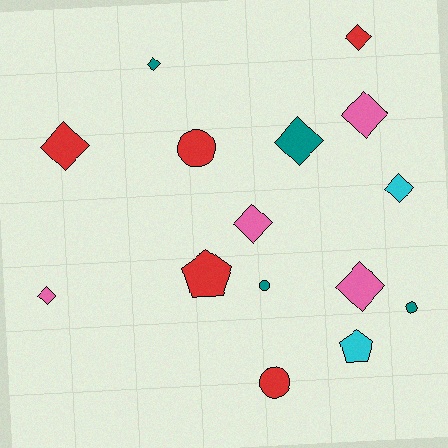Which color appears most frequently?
Red, with 5 objects.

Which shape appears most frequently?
Diamond, with 9 objects.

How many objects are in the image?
There are 15 objects.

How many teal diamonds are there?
There are 2 teal diamonds.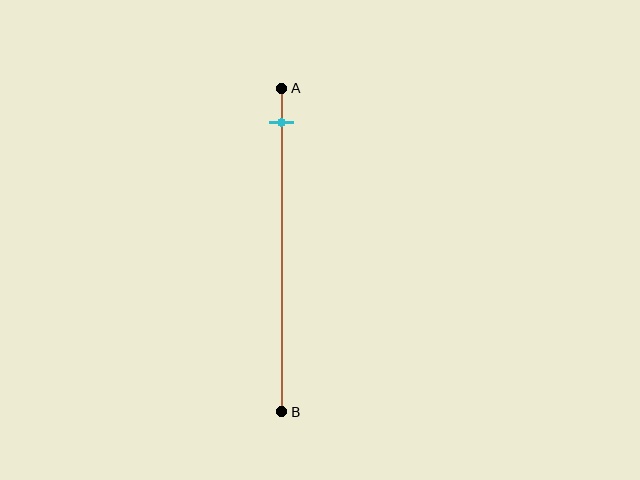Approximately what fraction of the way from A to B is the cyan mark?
The cyan mark is approximately 10% of the way from A to B.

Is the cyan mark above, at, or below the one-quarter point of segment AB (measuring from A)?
The cyan mark is above the one-quarter point of segment AB.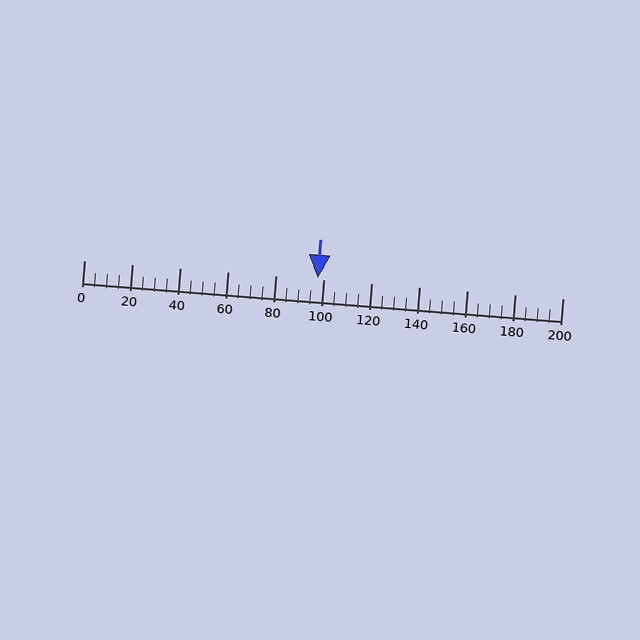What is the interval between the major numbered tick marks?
The major tick marks are spaced 20 units apart.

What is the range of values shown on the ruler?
The ruler shows values from 0 to 200.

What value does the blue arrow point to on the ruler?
The blue arrow points to approximately 98.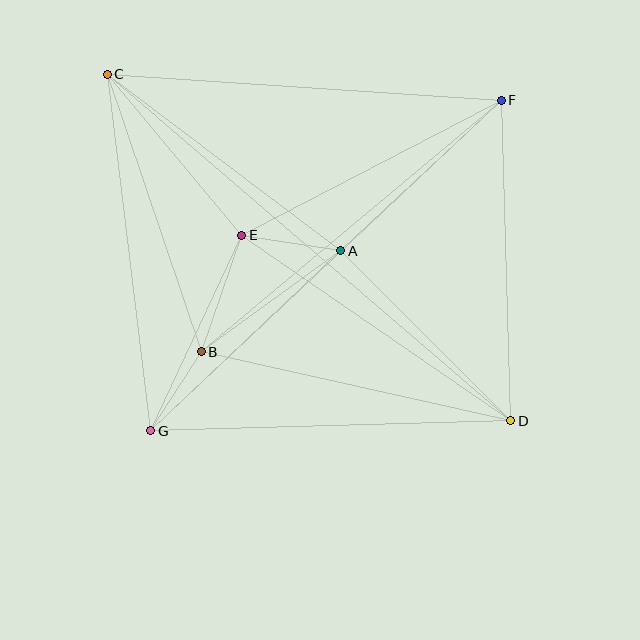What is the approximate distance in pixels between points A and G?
The distance between A and G is approximately 262 pixels.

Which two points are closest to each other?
Points B and G are closest to each other.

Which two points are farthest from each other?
Points C and D are farthest from each other.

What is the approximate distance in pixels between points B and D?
The distance between B and D is approximately 317 pixels.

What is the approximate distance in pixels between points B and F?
The distance between B and F is approximately 391 pixels.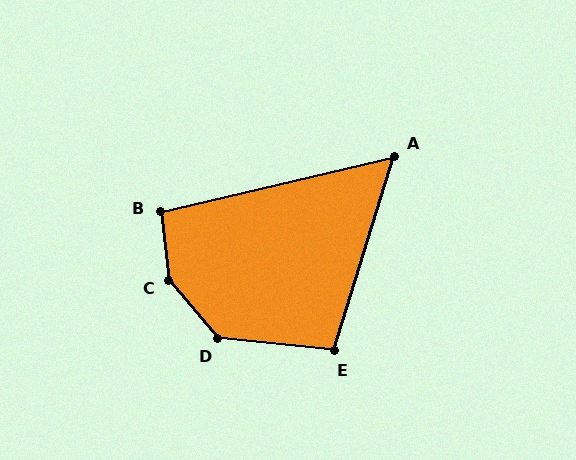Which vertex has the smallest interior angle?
A, at approximately 60 degrees.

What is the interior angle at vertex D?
Approximately 136 degrees (obtuse).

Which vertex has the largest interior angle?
C, at approximately 148 degrees.